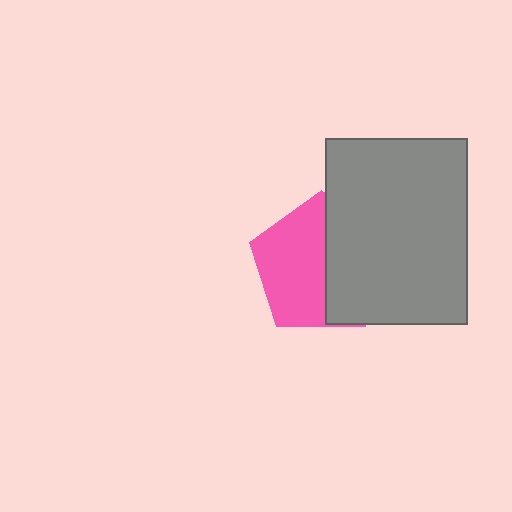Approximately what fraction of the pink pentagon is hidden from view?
Roughly 45% of the pink pentagon is hidden behind the gray rectangle.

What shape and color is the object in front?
The object in front is a gray rectangle.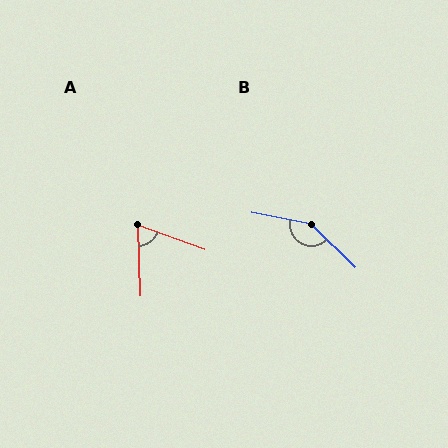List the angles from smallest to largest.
A (68°), B (147°).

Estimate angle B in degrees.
Approximately 147 degrees.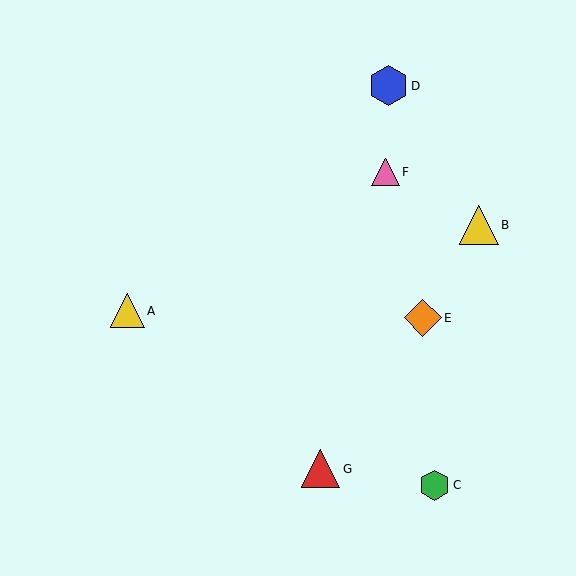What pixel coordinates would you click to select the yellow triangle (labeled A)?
Click at (127, 311) to select the yellow triangle A.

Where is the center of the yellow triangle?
The center of the yellow triangle is at (479, 225).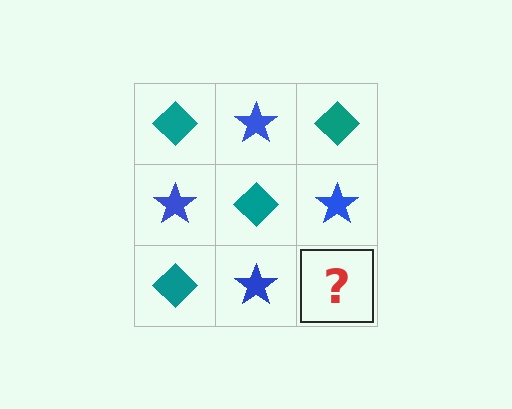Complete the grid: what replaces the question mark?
The question mark should be replaced with a teal diamond.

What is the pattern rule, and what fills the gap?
The rule is that it alternates teal diamond and blue star in a checkerboard pattern. The gap should be filled with a teal diamond.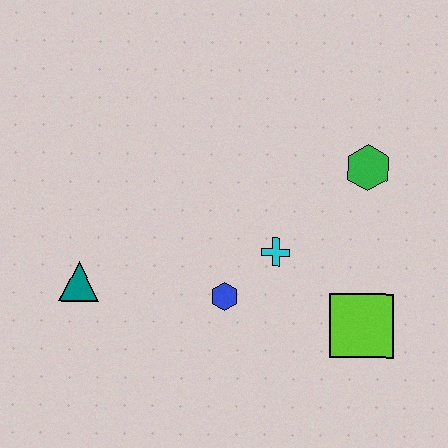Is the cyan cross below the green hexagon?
Yes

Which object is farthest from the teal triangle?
The green hexagon is farthest from the teal triangle.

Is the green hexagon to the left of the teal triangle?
No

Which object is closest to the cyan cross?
The blue hexagon is closest to the cyan cross.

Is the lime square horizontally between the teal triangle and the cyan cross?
No